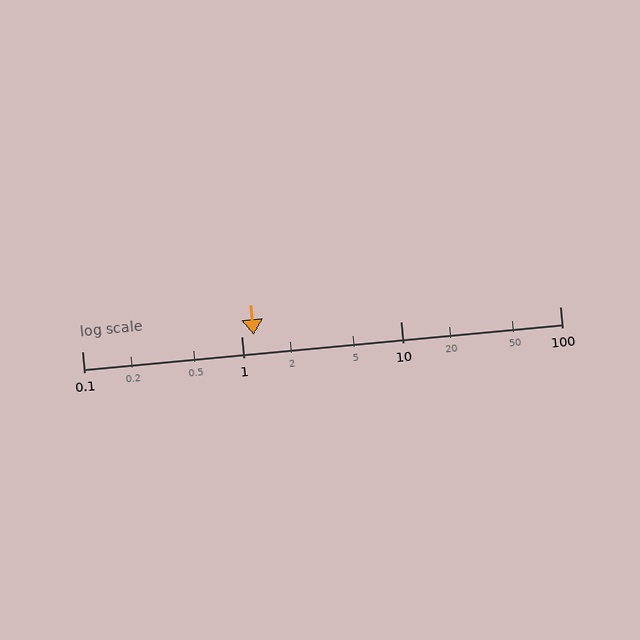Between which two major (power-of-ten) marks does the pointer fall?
The pointer is between 1 and 10.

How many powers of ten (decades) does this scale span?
The scale spans 3 decades, from 0.1 to 100.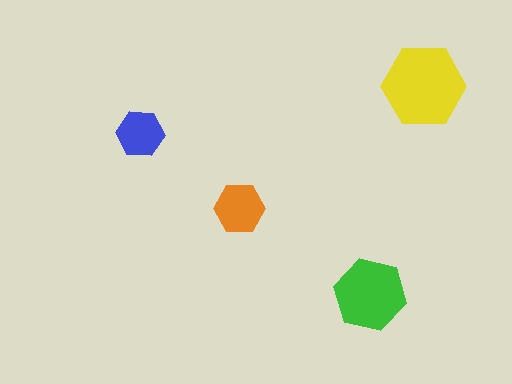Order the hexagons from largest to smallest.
the yellow one, the green one, the orange one, the blue one.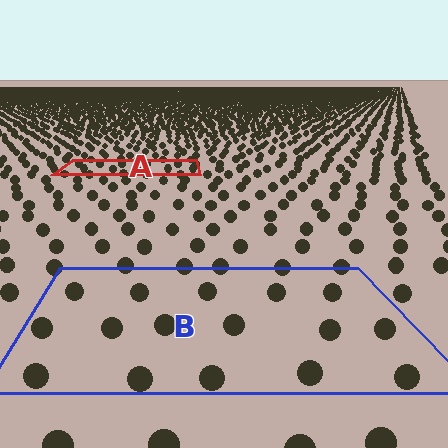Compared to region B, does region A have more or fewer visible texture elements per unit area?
Region A has more texture elements per unit area — they are packed more densely because it is farther away.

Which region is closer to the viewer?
Region B is closer. The texture elements there are larger and more spread out.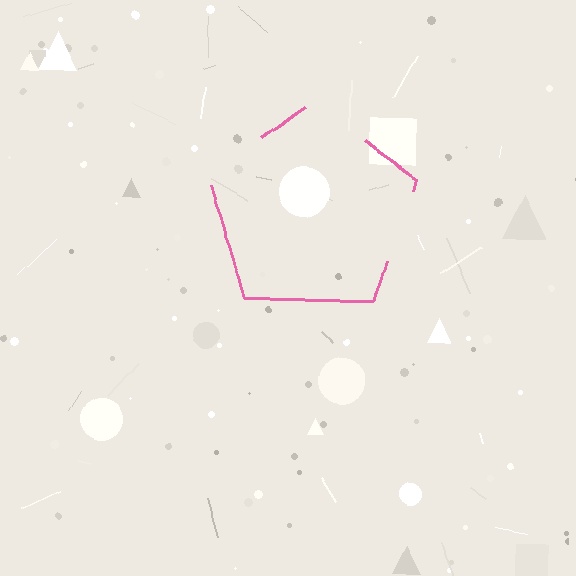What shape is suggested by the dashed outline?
The dashed outline suggests a pentagon.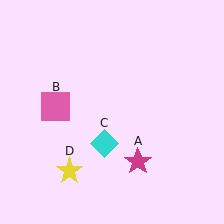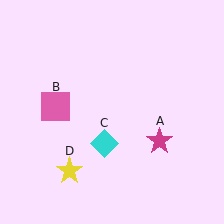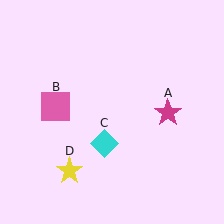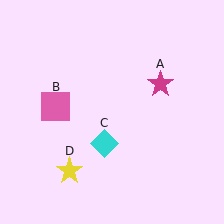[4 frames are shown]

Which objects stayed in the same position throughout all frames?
Pink square (object B) and cyan diamond (object C) and yellow star (object D) remained stationary.